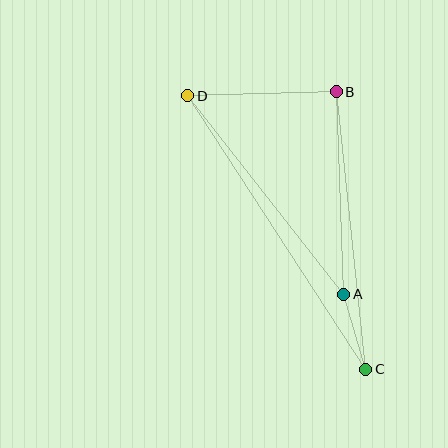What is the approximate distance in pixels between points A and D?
The distance between A and D is approximately 253 pixels.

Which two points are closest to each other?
Points A and C are closest to each other.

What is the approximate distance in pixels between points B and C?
The distance between B and C is approximately 279 pixels.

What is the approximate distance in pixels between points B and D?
The distance between B and D is approximately 149 pixels.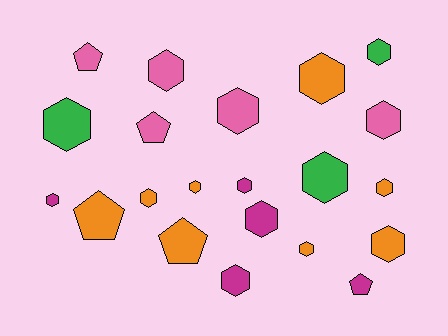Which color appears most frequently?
Orange, with 8 objects.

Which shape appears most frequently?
Hexagon, with 16 objects.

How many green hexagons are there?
There are 3 green hexagons.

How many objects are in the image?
There are 21 objects.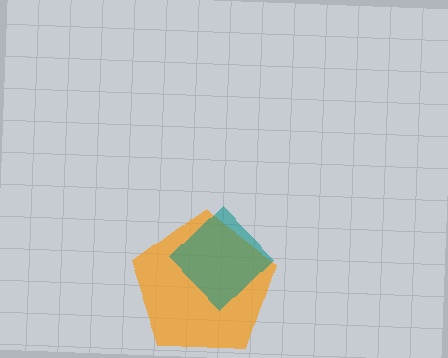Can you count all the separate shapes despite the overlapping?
Yes, there are 2 separate shapes.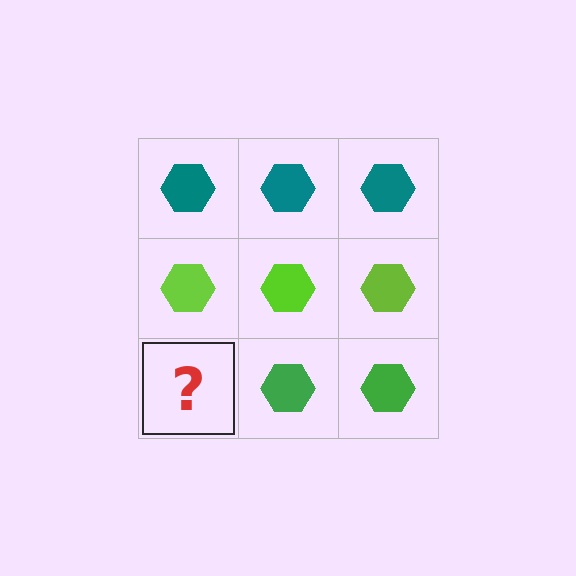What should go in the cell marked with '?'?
The missing cell should contain a green hexagon.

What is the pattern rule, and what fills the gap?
The rule is that each row has a consistent color. The gap should be filled with a green hexagon.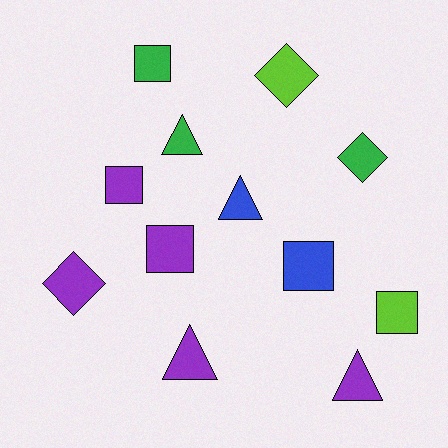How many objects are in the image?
There are 12 objects.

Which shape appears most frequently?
Square, with 5 objects.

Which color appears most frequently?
Purple, with 5 objects.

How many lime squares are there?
There is 1 lime square.